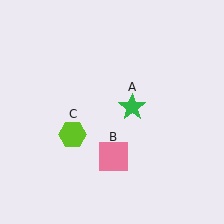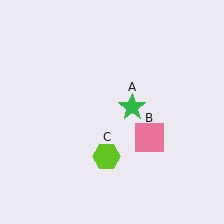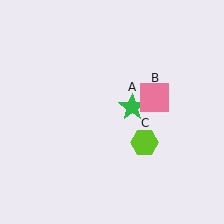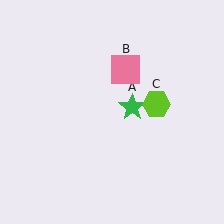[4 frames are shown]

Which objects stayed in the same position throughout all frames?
Green star (object A) remained stationary.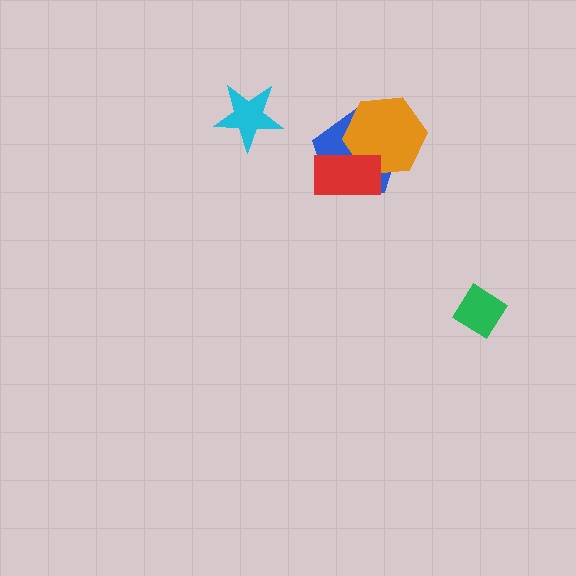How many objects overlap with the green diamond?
0 objects overlap with the green diamond.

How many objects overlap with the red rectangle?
2 objects overlap with the red rectangle.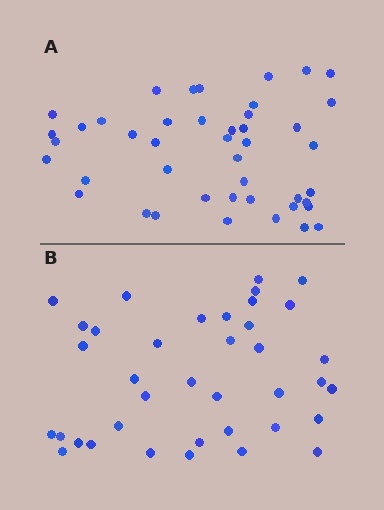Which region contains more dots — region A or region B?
Region A (the top region) has more dots.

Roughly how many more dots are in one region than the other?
Region A has about 6 more dots than region B.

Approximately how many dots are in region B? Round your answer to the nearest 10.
About 40 dots. (The exact count is 38, which rounds to 40.)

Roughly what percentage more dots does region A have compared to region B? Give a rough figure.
About 15% more.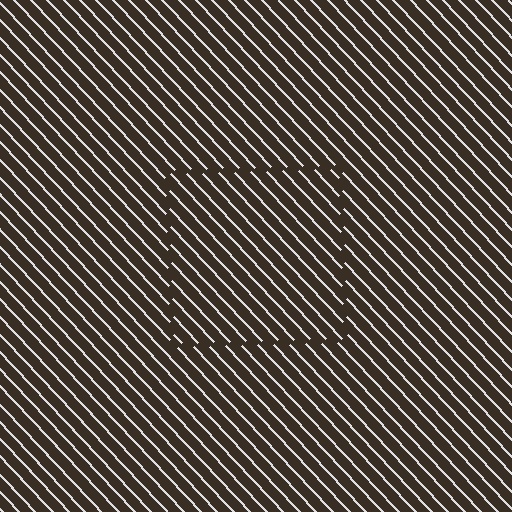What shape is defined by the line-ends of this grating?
An illusory square. The interior of the shape contains the same grating, shifted by half a period — the contour is defined by the phase discontinuity where line-ends from the inner and outer gratings abut.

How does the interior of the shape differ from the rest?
The interior of the shape contains the same grating, shifted by half a period — the contour is defined by the phase discontinuity where line-ends from the inner and outer gratings abut.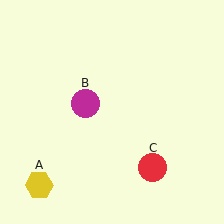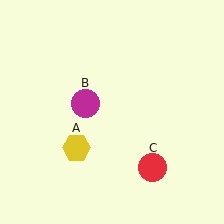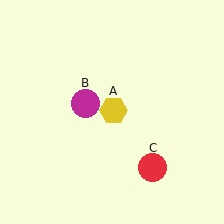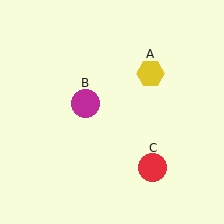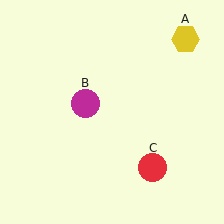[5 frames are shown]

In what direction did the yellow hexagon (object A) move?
The yellow hexagon (object A) moved up and to the right.